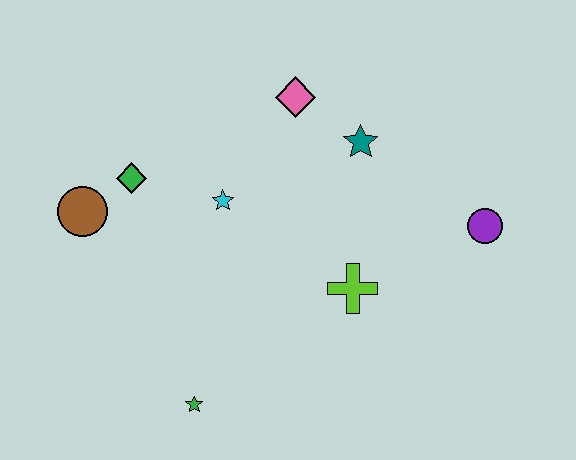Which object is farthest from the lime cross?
The brown circle is farthest from the lime cross.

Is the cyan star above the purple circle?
Yes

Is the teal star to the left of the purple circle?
Yes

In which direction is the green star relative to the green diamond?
The green star is below the green diamond.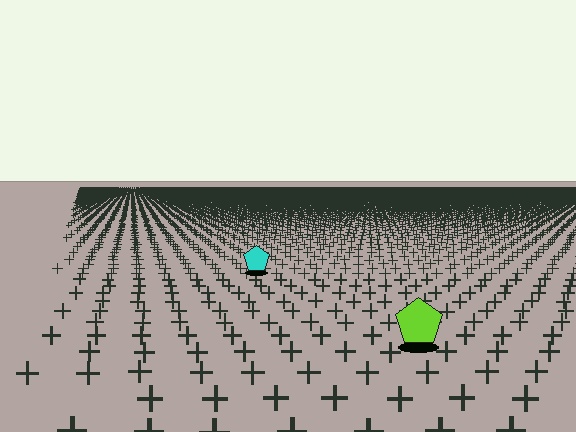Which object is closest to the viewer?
The lime pentagon is closest. The texture marks near it are larger and more spread out.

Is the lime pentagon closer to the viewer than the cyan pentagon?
Yes. The lime pentagon is closer — you can tell from the texture gradient: the ground texture is coarser near it.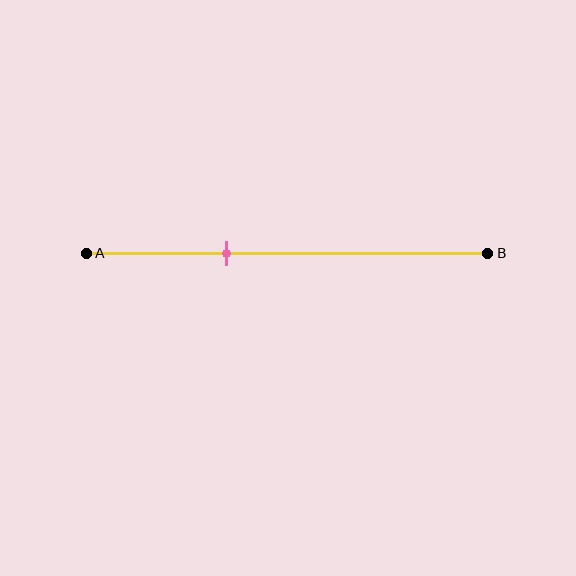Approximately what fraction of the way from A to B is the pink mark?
The pink mark is approximately 35% of the way from A to B.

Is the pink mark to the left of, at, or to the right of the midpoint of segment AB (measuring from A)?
The pink mark is to the left of the midpoint of segment AB.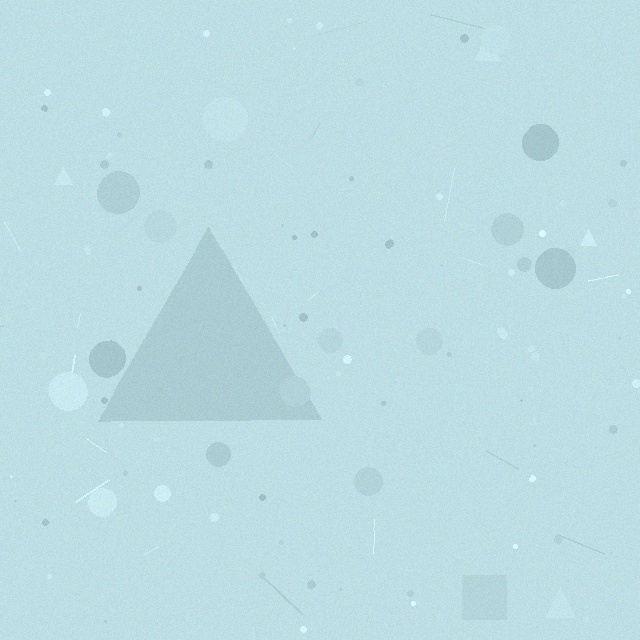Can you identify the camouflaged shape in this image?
The camouflaged shape is a triangle.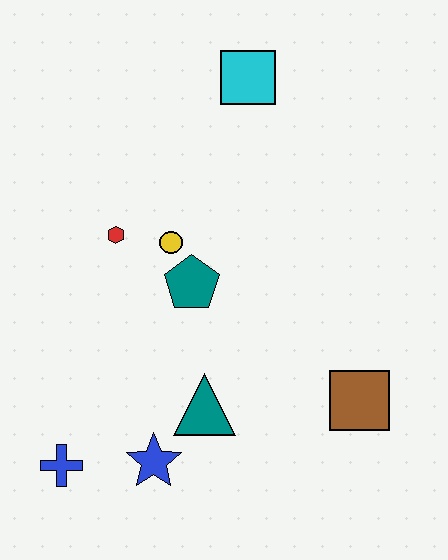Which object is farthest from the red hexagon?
The brown square is farthest from the red hexagon.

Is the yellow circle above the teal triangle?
Yes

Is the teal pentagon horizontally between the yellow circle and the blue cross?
No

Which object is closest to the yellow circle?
The teal pentagon is closest to the yellow circle.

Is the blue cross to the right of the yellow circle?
No